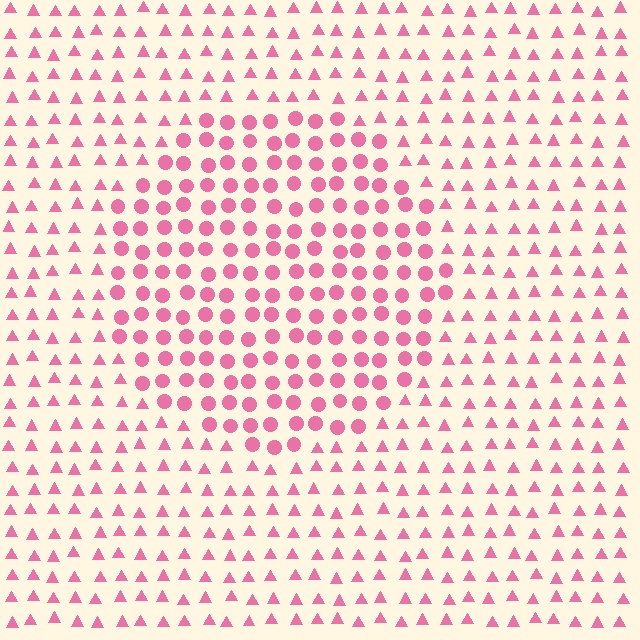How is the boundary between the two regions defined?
The boundary is defined by a change in element shape: circles inside vs. triangles outside. All elements share the same color and spacing.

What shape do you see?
I see a circle.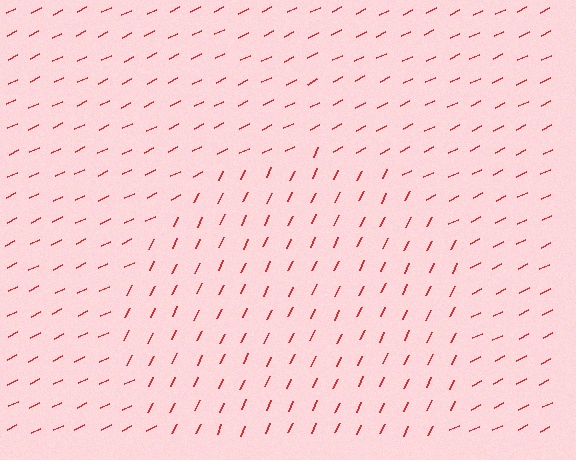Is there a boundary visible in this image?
Yes, there is a texture boundary formed by a change in line orientation.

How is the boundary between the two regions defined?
The boundary is defined purely by a change in line orientation (approximately 38 degrees difference). All lines are the same color and thickness.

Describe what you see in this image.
The image is filled with small red line segments. A circle region in the image has lines oriented differently from the surrounding lines, creating a visible texture boundary.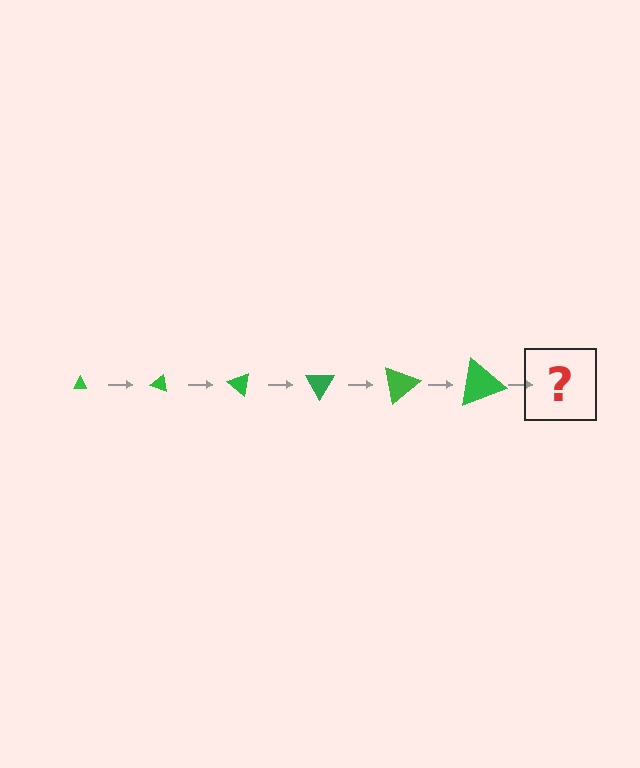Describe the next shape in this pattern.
It should be a triangle, larger than the previous one and rotated 120 degrees from the start.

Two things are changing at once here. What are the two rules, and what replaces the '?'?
The two rules are that the triangle grows larger each step and it rotates 20 degrees each step. The '?' should be a triangle, larger than the previous one and rotated 120 degrees from the start.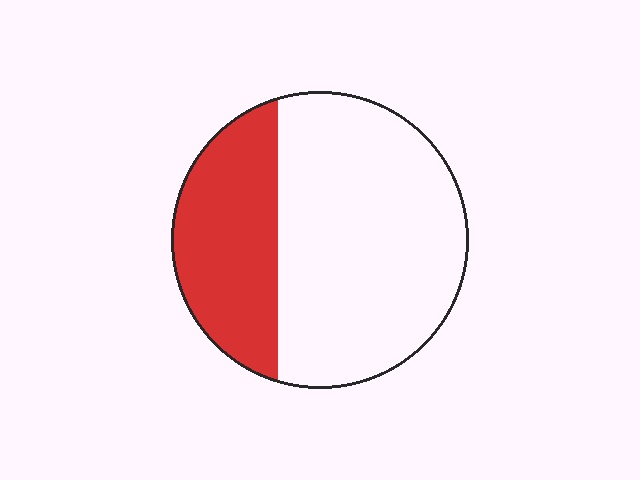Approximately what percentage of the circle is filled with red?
Approximately 30%.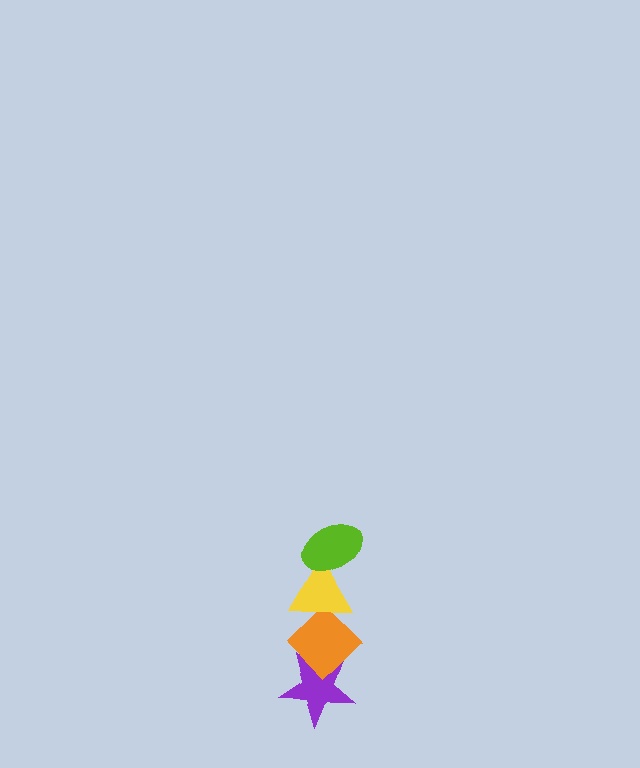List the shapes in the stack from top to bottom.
From top to bottom: the lime ellipse, the yellow triangle, the orange diamond, the purple star.